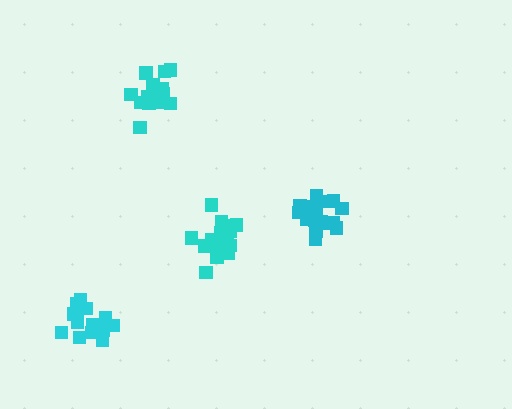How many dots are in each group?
Group 1: 17 dots, Group 2: 15 dots, Group 3: 19 dots, Group 4: 16 dots (67 total).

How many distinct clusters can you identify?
There are 4 distinct clusters.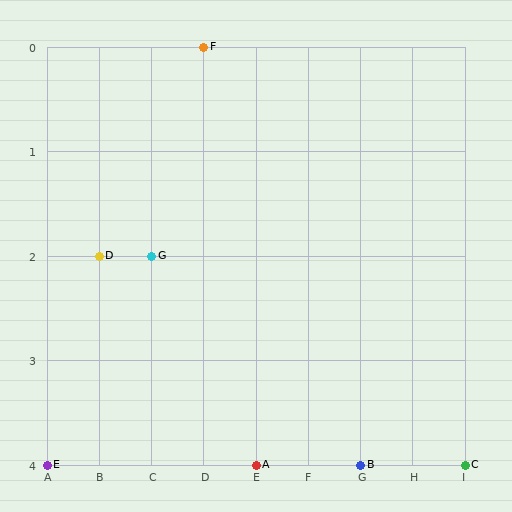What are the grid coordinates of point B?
Point B is at grid coordinates (G, 4).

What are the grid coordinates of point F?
Point F is at grid coordinates (D, 0).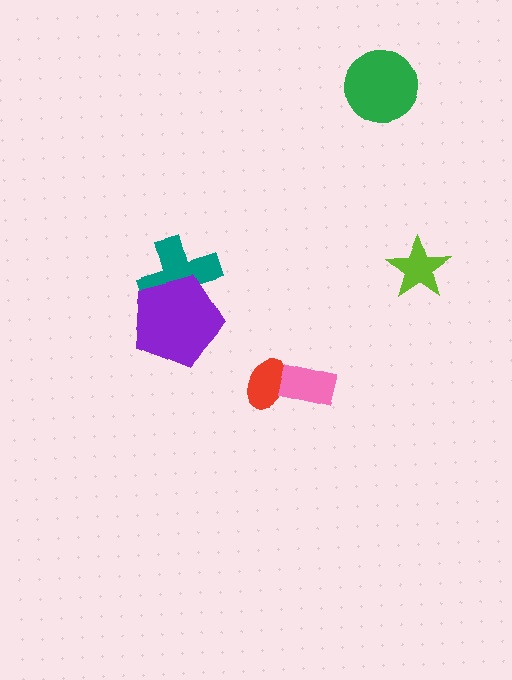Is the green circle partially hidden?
No, no other shape covers it.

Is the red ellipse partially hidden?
Yes, it is partially covered by another shape.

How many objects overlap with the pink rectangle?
1 object overlaps with the pink rectangle.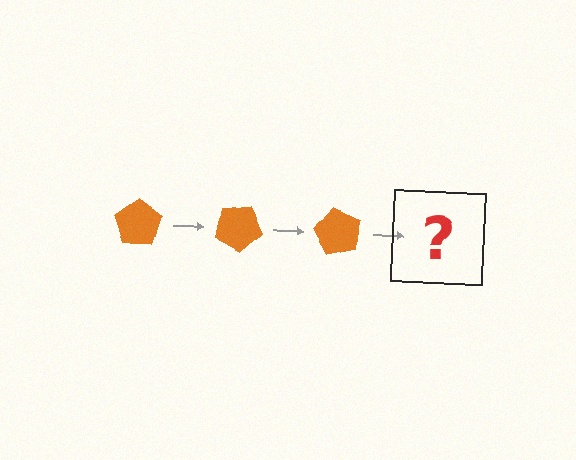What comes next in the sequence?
The next element should be an orange pentagon rotated 90 degrees.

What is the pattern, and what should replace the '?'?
The pattern is that the pentagon rotates 30 degrees each step. The '?' should be an orange pentagon rotated 90 degrees.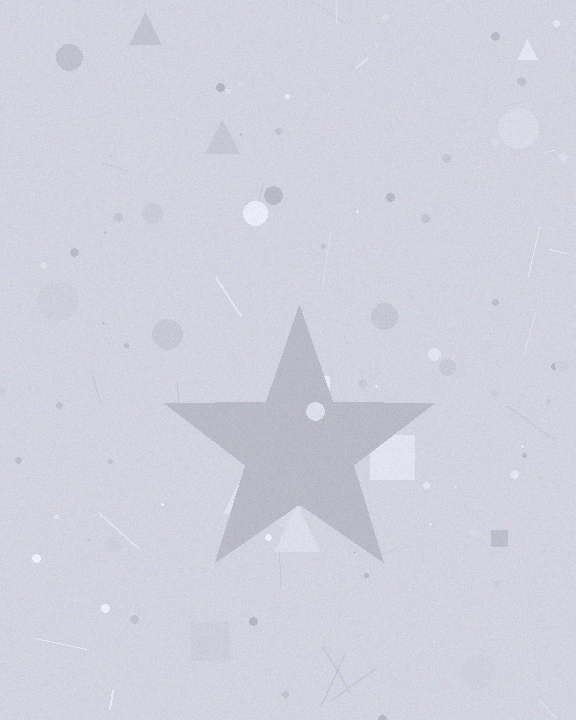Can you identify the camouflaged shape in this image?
The camouflaged shape is a star.